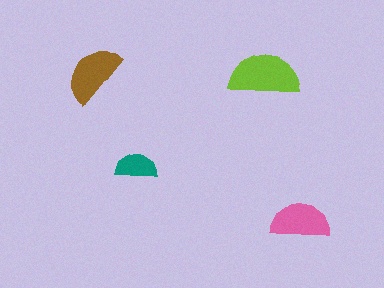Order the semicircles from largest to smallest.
the lime one, the brown one, the pink one, the teal one.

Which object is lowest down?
The pink semicircle is bottommost.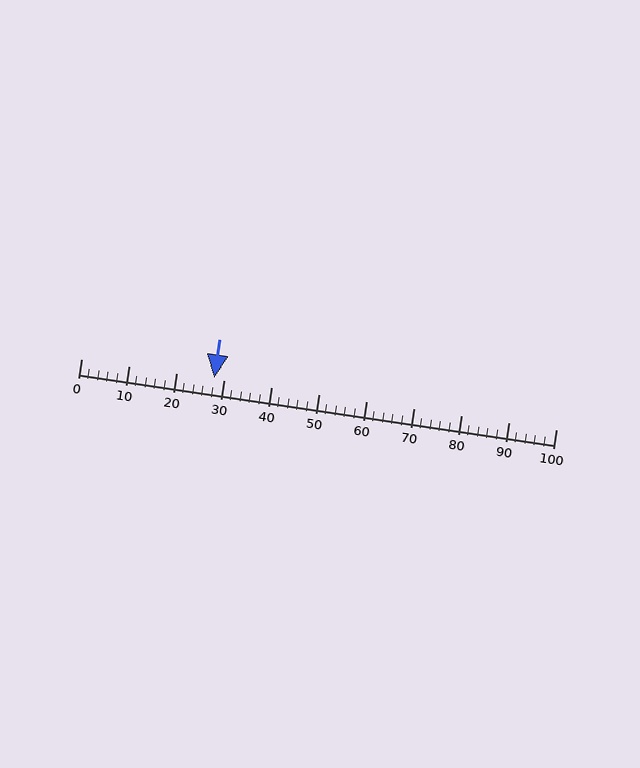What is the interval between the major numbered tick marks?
The major tick marks are spaced 10 units apart.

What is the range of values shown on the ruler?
The ruler shows values from 0 to 100.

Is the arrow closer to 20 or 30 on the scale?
The arrow is closer to 30.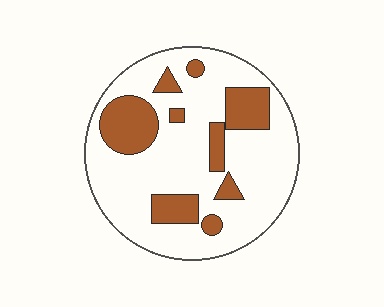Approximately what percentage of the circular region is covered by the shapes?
Approximately 25%.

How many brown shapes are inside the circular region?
9.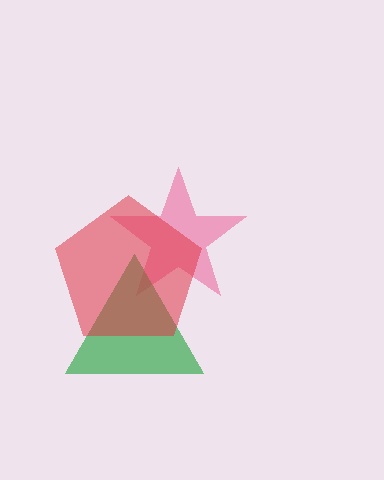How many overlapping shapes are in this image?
There are 3 overlapping shapes in the image.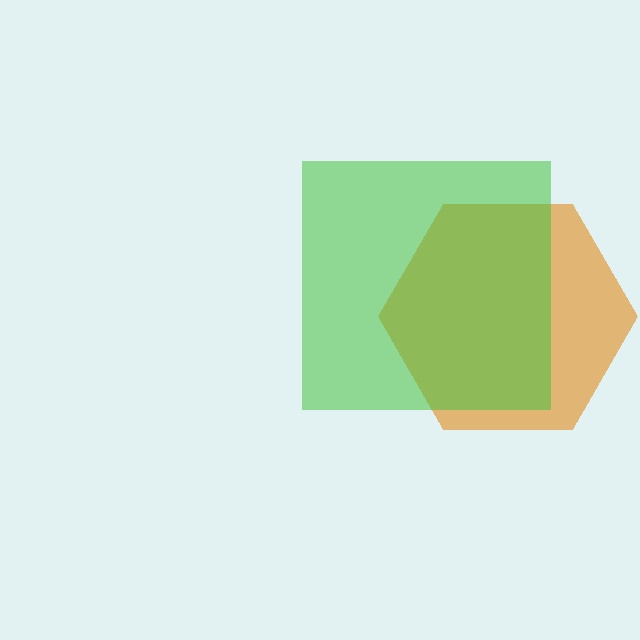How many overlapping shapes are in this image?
There are 2 overlapping shapes in the image.